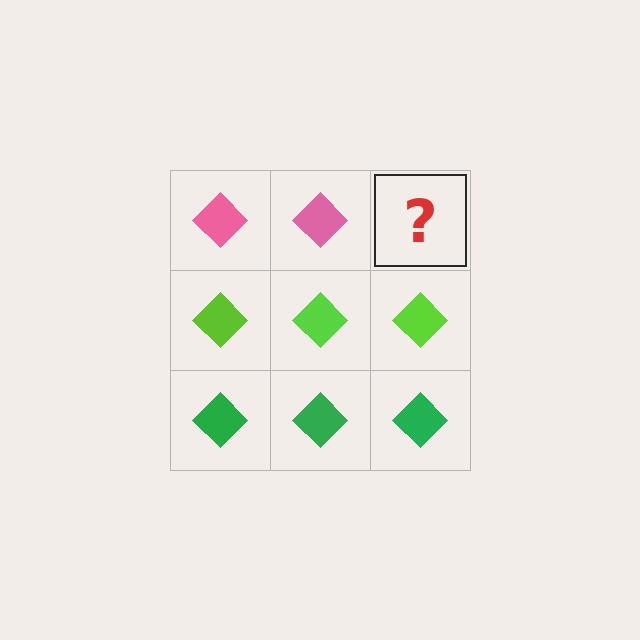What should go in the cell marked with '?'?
The missing cell should contain a pink diamond.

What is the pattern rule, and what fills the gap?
The rule is that each row has a consistent color. The gap should be filled with a pink diamond.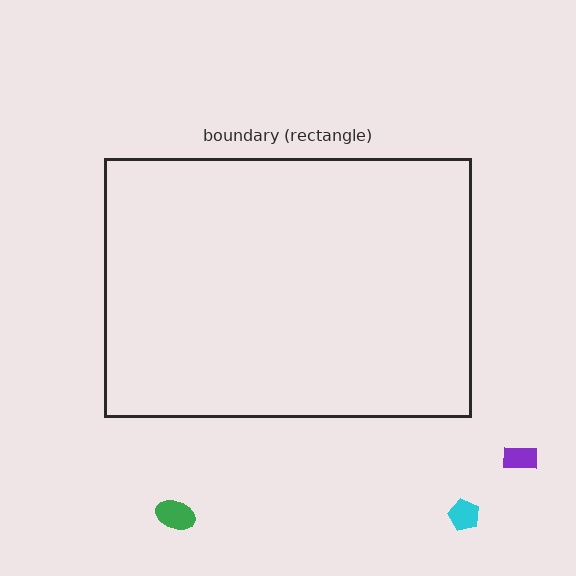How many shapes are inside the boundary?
0 inside, 3 outside.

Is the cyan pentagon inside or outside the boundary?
Outside.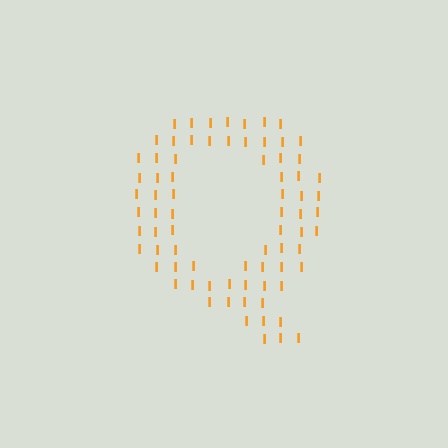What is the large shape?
The large shape is the letter Q.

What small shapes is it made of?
It is made of small letter I's.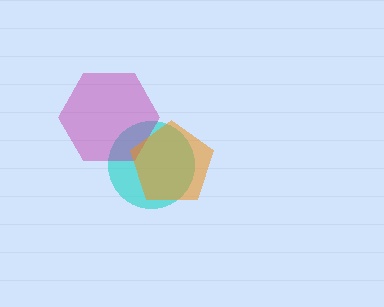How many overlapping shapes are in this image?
There are 3 overlapping shapes in the image.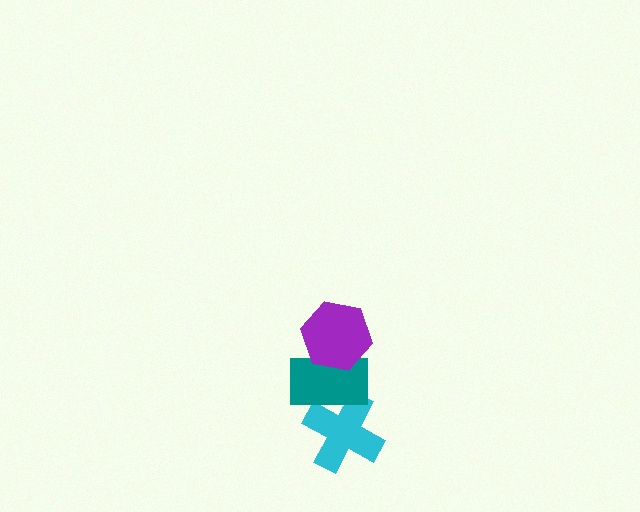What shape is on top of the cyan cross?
The teal rectangle is on top of the cyan cross.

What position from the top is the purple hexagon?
The purple hexagon is 1st from the top.